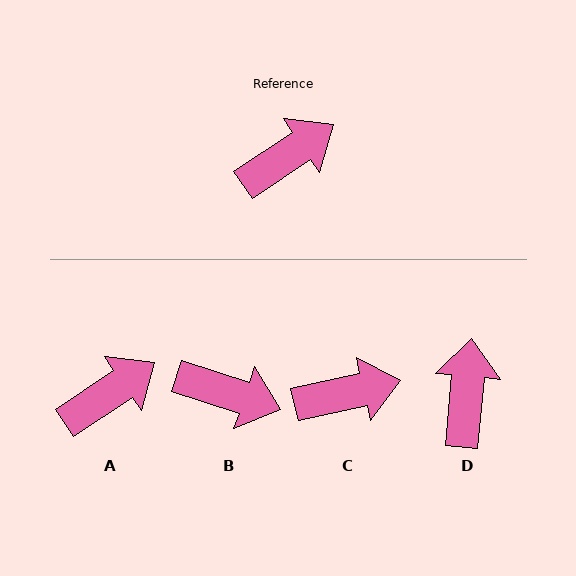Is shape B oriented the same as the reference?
No, it is off by about 52 degrees.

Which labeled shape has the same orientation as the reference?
A.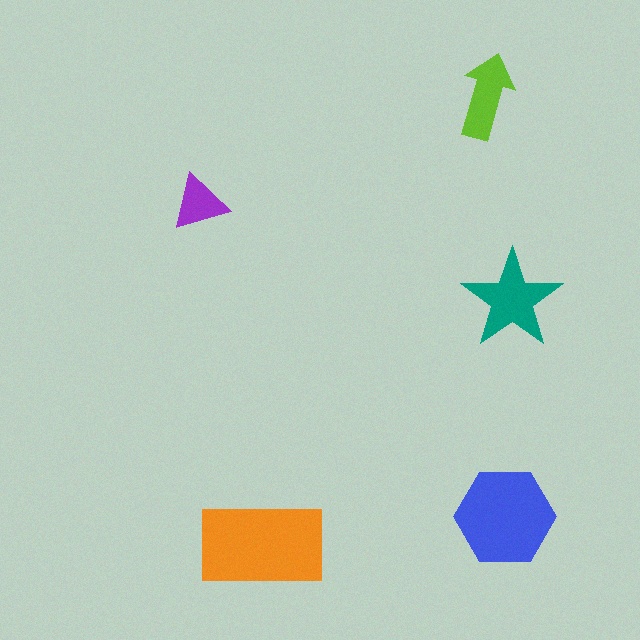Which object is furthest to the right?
The teal star is rightmost.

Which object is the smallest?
The purple triangle.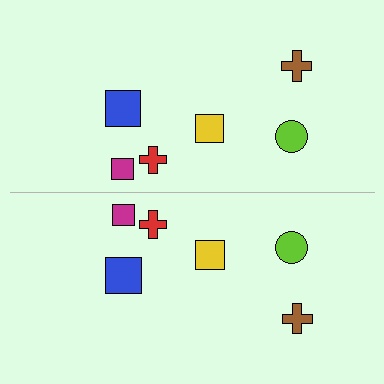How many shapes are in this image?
There are 12 shapes in this image.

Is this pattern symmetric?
Yes, this pattern has bilateral (reflection) symmetry.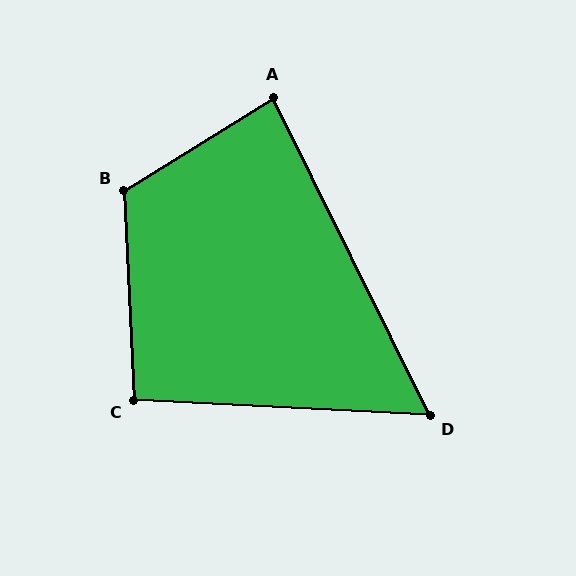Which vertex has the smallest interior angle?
D, at approximately 61 degrees.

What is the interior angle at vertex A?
Approximately 84 degrees (acute).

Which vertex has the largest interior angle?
B, at approximately 119 degrees.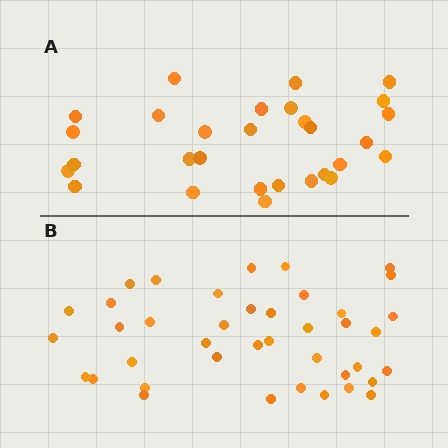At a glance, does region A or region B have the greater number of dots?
Region B (the bottom region) has more dots.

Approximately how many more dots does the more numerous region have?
Region B has roughly 12 or so more dots than region A.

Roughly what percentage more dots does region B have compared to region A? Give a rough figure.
About 40% more.